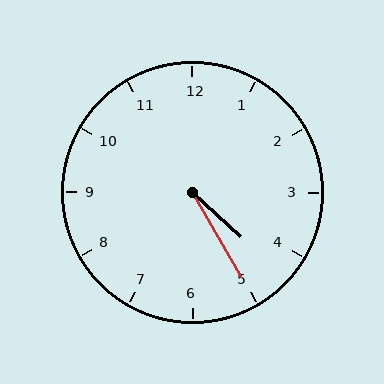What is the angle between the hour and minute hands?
Approximately 18 degrees.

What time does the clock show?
4:25.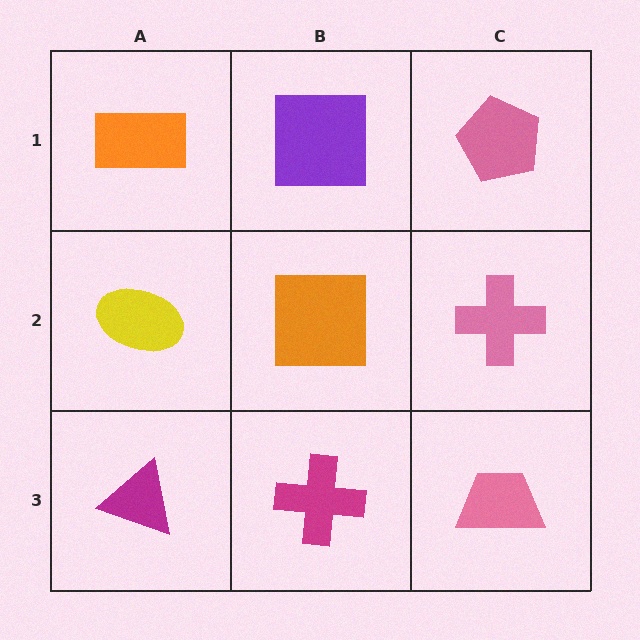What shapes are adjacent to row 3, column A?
A yellow ellipse (row 2, column A), a magenta cross (row 3, column B).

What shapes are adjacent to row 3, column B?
An orange square (row 2, column B), a magenta triangle (row 3, column A), a pink trapezoid (row 3, column C).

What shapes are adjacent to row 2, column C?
A pink pentagon (row 1, column C), a pink trapezoid (row 3, column C), an orange square (row 2, column B).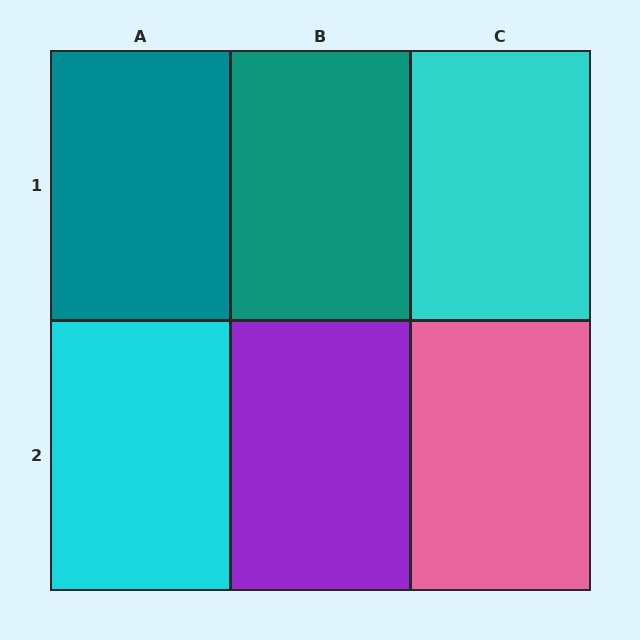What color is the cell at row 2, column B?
Purple.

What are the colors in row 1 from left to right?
Teal, teal, cyan.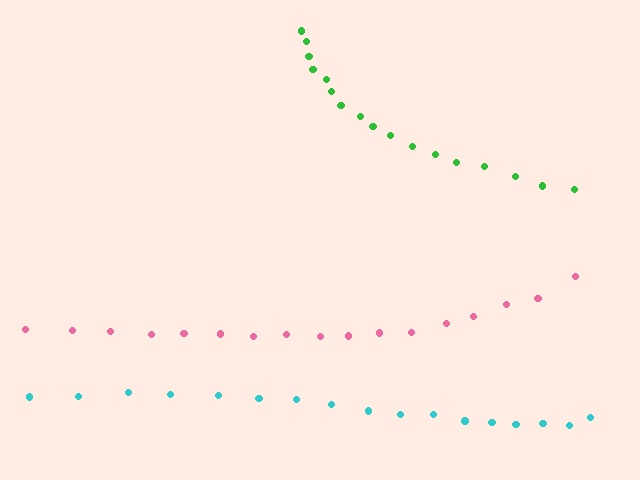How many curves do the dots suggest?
There are 3 distinct paths.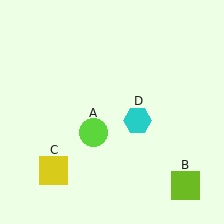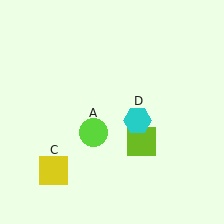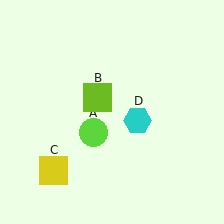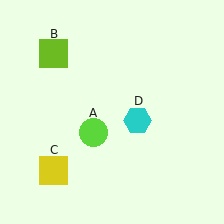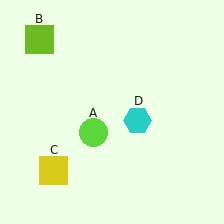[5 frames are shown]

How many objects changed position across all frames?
1 object changed position: lime square (object B).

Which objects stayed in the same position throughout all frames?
Lime circle (object A) and yellow square (object C) and cyan hexagon (object D) remained stationary.